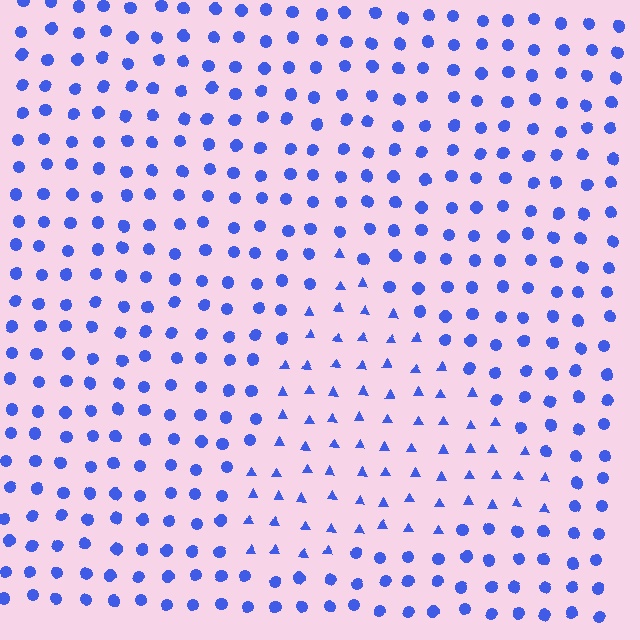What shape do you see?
I see a triangle.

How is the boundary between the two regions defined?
The boundary is defined by a change in element shape: triangles inside vs. circles outside. All elements share the same color and spacing.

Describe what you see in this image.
The image is filled with small blue elements arranged in a uniform grid. A triangle-shaped region contains triangles, while the surrounding area contains circles. The boundary is defined purely by the change in element shape.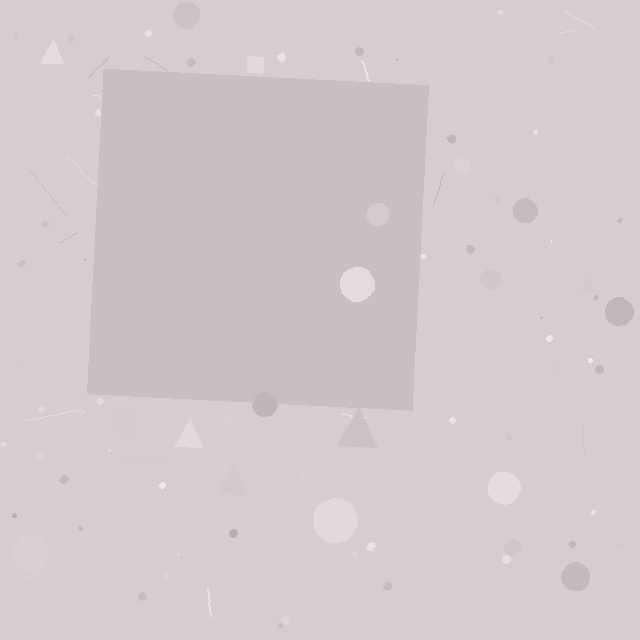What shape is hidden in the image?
A square is hidden in the image.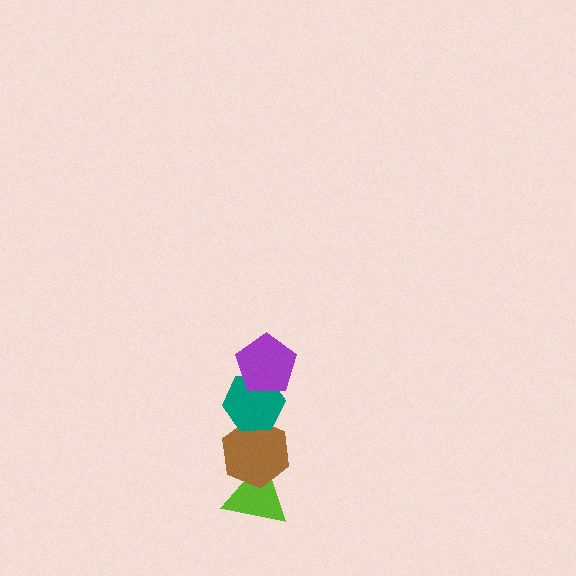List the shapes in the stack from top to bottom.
From top to bottom: the purple pentagon, the teal hexagon, the brown hexagon, the lime triangle.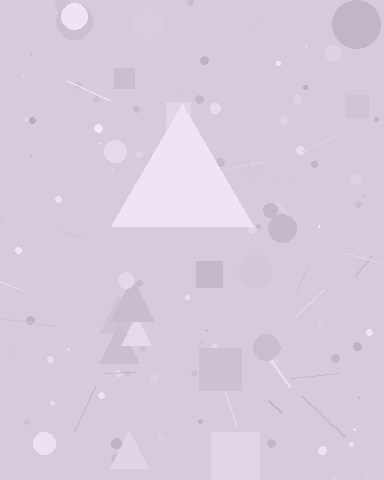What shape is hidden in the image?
A triangle is hidden in the image.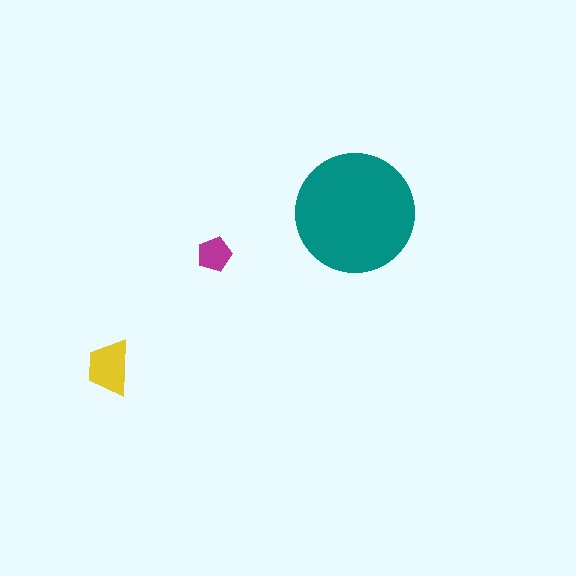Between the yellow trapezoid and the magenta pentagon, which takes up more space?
The yellow trapezoid.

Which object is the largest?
The teal circle.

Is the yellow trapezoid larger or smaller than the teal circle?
Smaller.